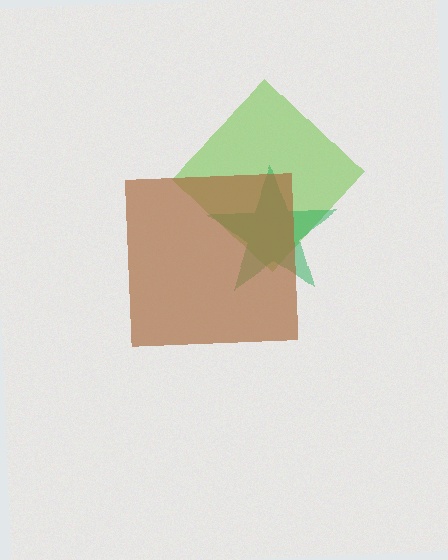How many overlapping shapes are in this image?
There are 3 overlapping shapes in the image.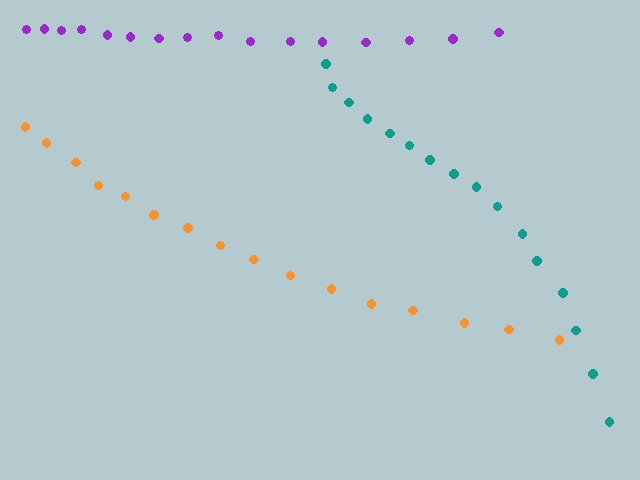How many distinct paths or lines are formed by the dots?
There are 3 distinct paths.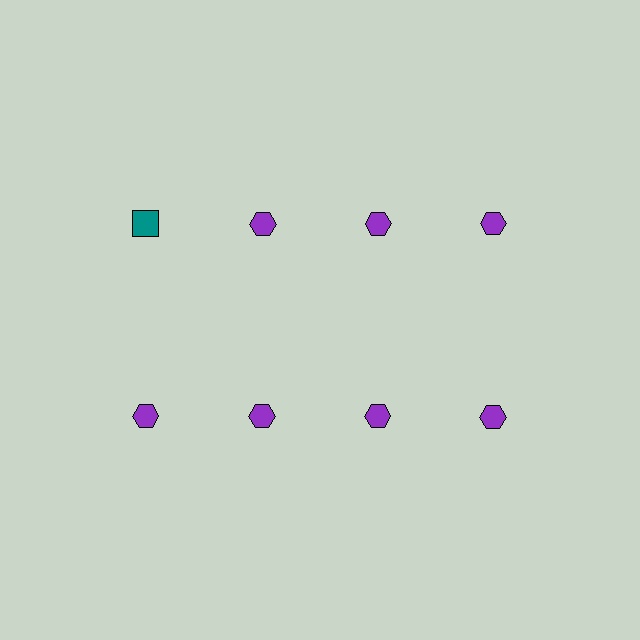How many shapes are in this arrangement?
There are 8 shapes arranged in a grid pattern.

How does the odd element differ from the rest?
It differs in both color (teal instead of purple) and shape (square instead of hexagon).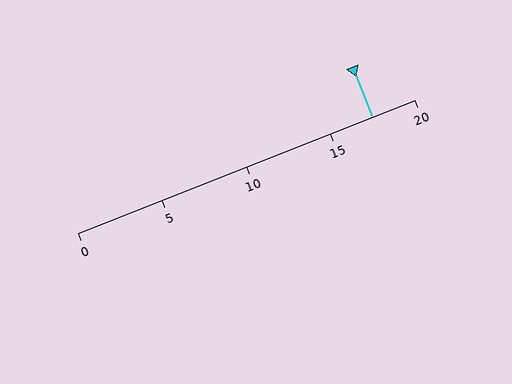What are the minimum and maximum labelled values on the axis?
The axis runs from 0 to 20.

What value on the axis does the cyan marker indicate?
The marker indicates approximately 17.5.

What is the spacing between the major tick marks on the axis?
The major ticks are spaced 5 apart.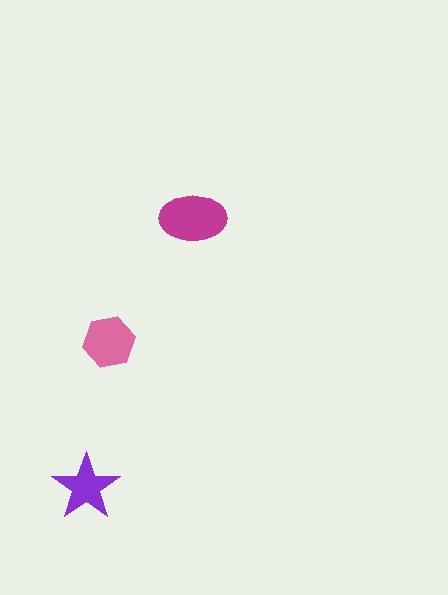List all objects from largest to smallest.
The magenta ellipse, the pink hexagon, the purple star.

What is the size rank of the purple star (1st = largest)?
3rd.